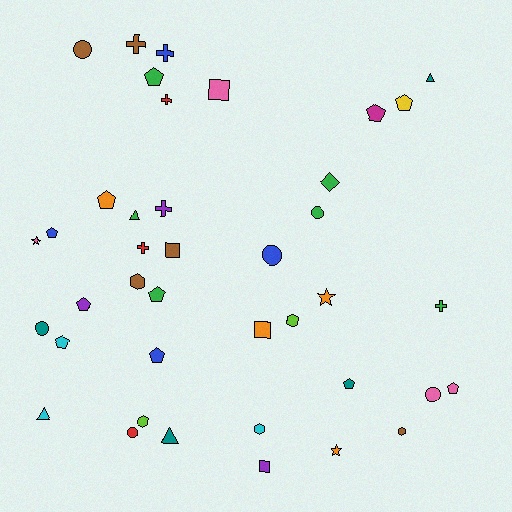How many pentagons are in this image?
There are 11 pentagons.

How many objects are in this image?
There are 40 objects.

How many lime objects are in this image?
There are 2 lime objects.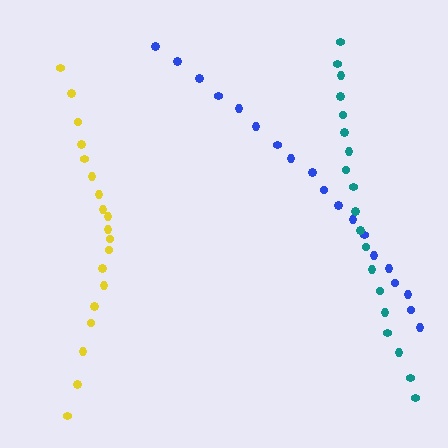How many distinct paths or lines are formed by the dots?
There are 3 distinct paths.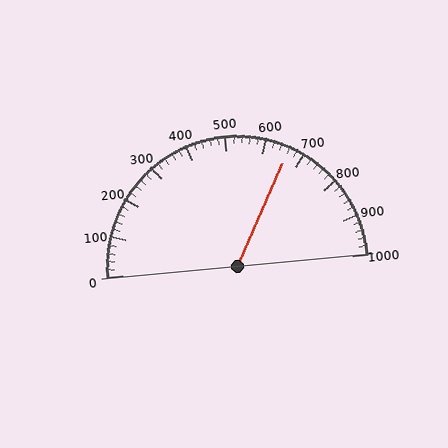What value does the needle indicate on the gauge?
The needle indicates approximately 660.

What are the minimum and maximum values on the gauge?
The gauge ranges from 0 to 1000.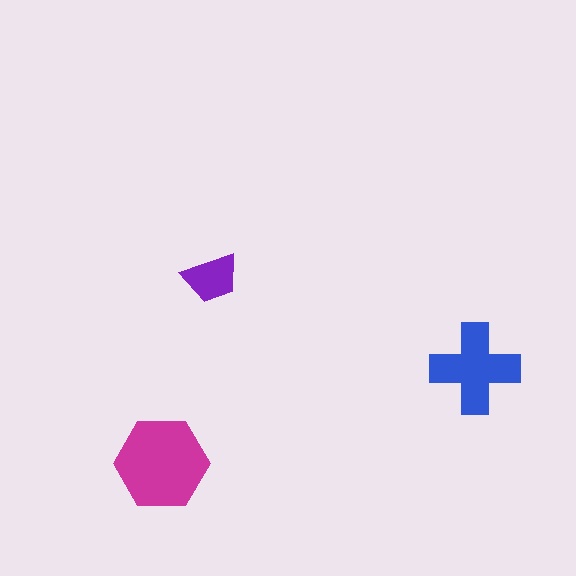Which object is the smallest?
The purple trapezoid.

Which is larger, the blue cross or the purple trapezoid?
The blue cross.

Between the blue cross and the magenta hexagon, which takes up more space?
The magenta hexagon.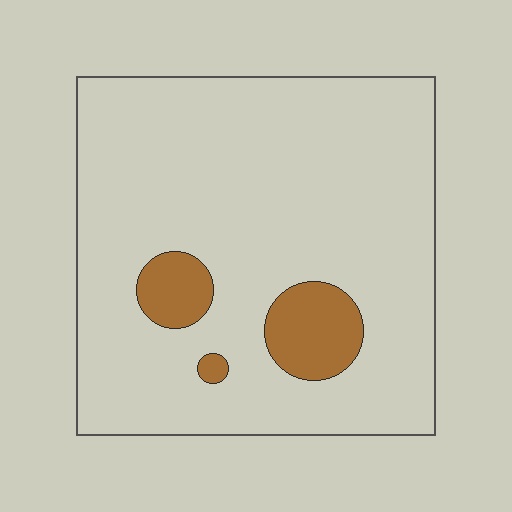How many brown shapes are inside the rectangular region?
3.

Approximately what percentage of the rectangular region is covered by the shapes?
Approximately 10%.